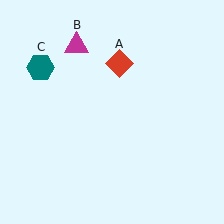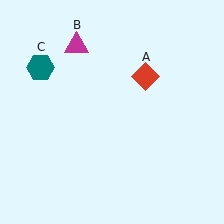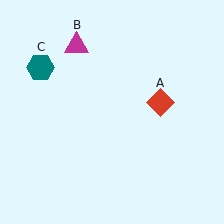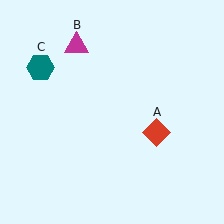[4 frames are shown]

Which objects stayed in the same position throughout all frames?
Magenta triangle (object B) and teal hexagon (object C) remained stationary.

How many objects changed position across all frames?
1 object changed position: red diamond (object A).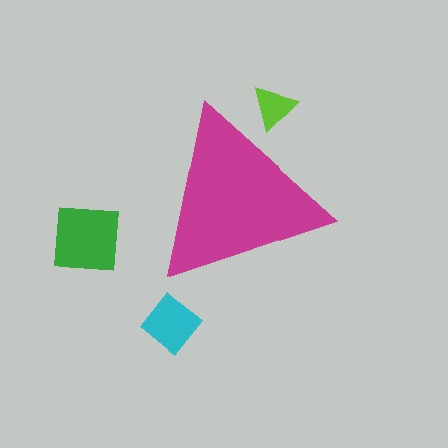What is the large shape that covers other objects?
A magenta triangle.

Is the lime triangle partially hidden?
Yes, the lime triangle is partially hidden behind the magenta triangle.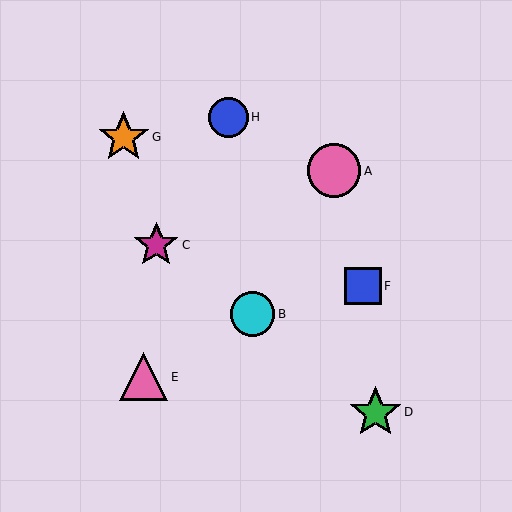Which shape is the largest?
The pink circle (labeled A) is the largest.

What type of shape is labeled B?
Shape B is a cyan circle.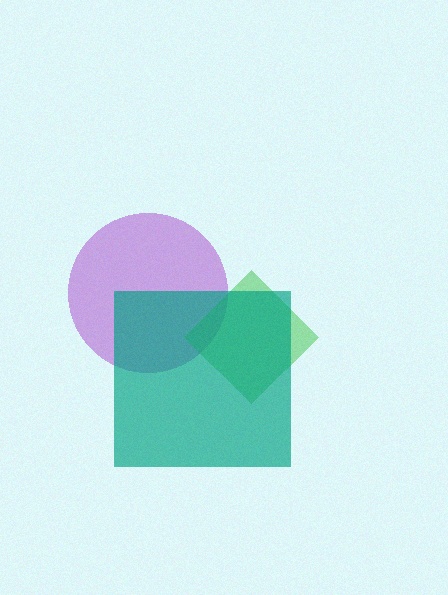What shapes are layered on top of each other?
The layered shapes are: a purple circle, a green diamond, a teal square.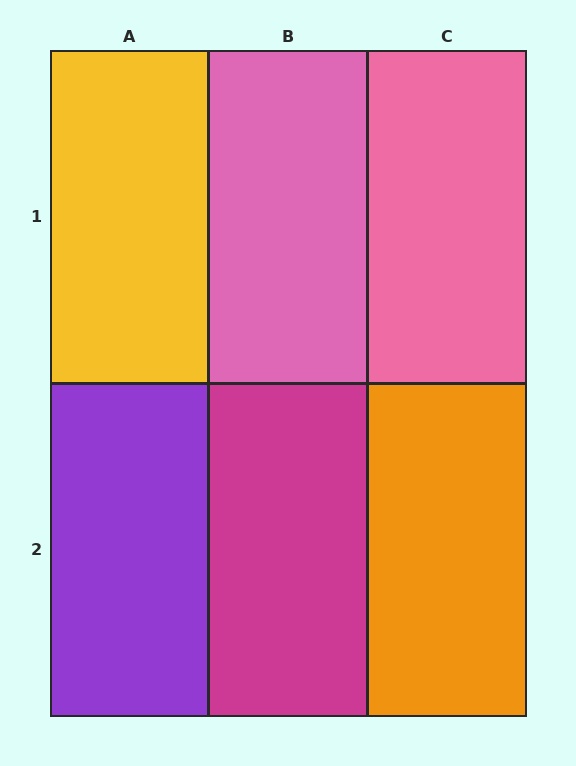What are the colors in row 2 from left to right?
Purple, magenta, orange.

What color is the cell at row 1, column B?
Pink.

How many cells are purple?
1 cell is purple.